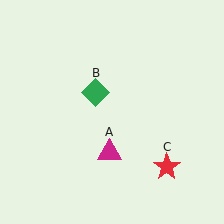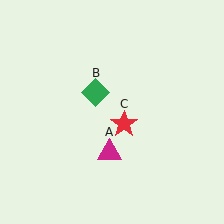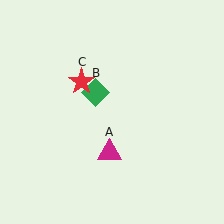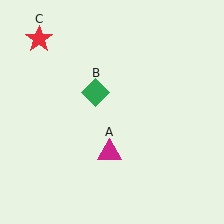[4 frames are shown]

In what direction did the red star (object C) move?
The red star (object C) moved up and to the left.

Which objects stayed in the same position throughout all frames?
Magenta triangle (object A) and green diamond (object B) remained stationary.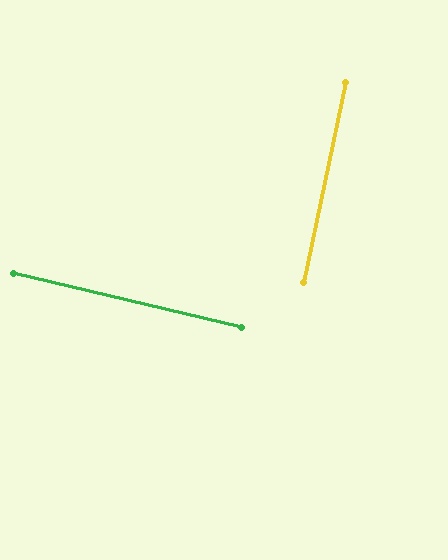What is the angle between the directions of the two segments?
Approximately 89 degrees.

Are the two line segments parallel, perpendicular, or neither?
Perpendicular — they meet at approximately 89°.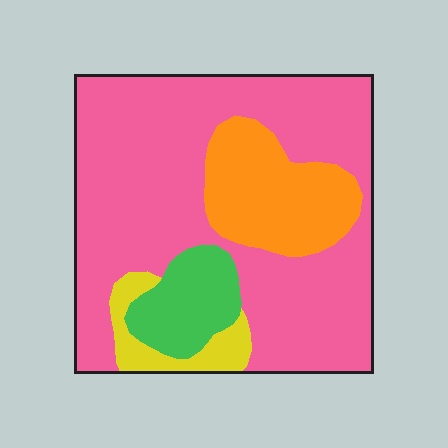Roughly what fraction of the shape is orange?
Orange takes up about one sixth (1/6) of the shape.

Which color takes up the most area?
Pink, at roughly 65%.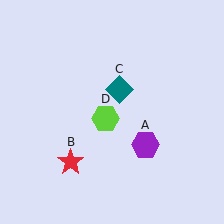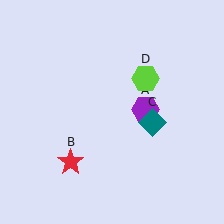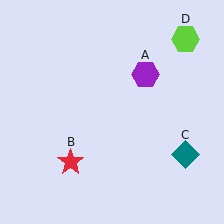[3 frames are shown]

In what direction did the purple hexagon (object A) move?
The purple hexagon (object A) moved up.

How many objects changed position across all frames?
3 objects changed position: purple hexagon (object A), teal diamond (object C), lime hexagon (object D).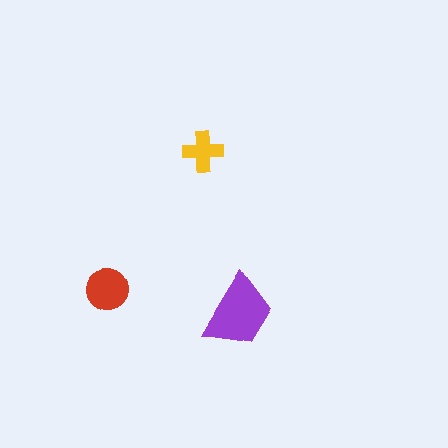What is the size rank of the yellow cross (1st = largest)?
3rd.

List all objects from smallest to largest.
The yellow cross, the red circle, the purple trapezoid.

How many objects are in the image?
There are 3 objects in the image.